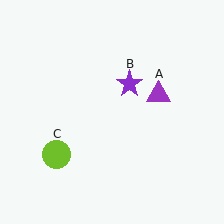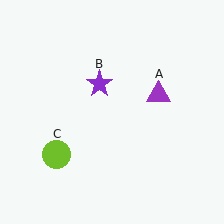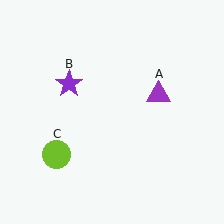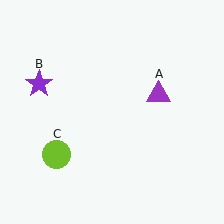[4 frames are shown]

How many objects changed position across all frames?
1 object changed position: purple star (object B).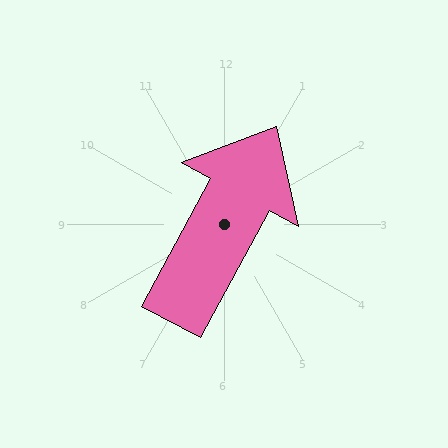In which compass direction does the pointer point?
Northeast.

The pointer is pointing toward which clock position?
Roughly 1 o'clock.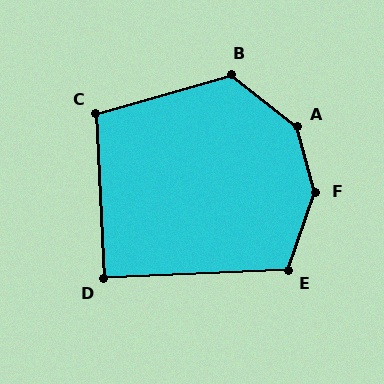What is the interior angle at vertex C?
Approximately 104 degrees (obtuse).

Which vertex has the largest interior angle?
F, at approximately 144 degrees.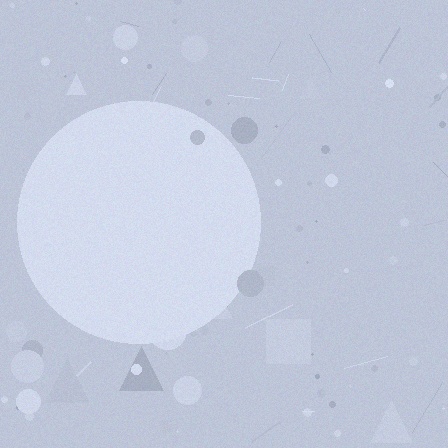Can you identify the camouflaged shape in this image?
The camouflaged shape is a circle.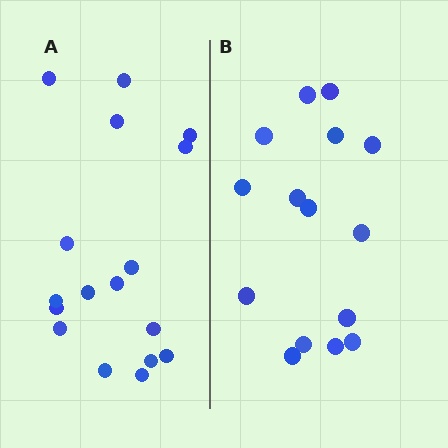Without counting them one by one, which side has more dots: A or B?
Region A (the left region) has more dots.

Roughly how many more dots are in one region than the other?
Region A has just a few more — roughly 2 or 3 more dots than region B.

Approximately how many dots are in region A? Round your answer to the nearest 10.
About 20 dots. (The exact count is 17, which rounds to 20.)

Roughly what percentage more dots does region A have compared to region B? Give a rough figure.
About 15% more.